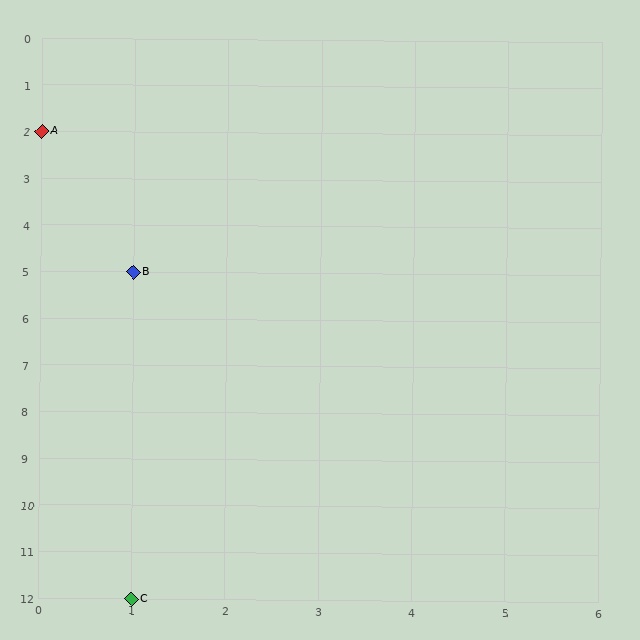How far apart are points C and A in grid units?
Points C and A are 1 column and 10 rows apart (about 10.0 grid units diagonally).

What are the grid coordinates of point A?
Point A is at grid coordinates (0, 2).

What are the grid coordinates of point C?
Point C is at grid coordinates (1, 12).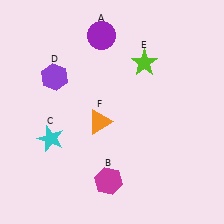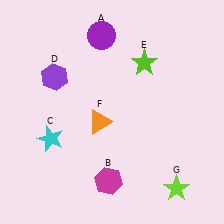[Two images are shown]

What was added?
A lime star (G) was added in Image 2.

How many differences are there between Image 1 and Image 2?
There is 1 difference between the two images.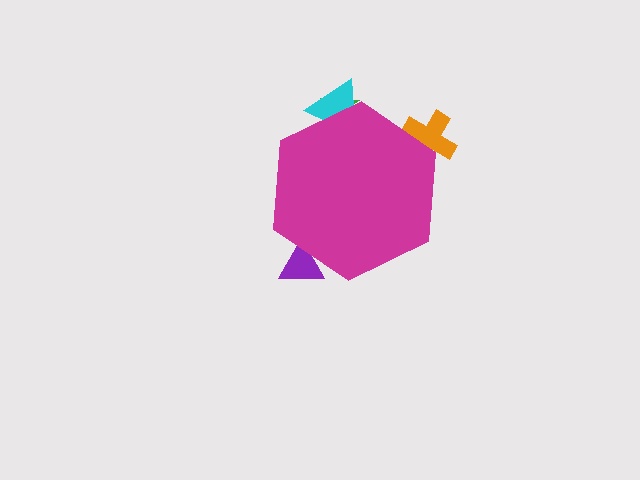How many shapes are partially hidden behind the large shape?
4 shapes are partially hidden.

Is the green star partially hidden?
Yes, the green star is partially hidden behind the magenta hexagon.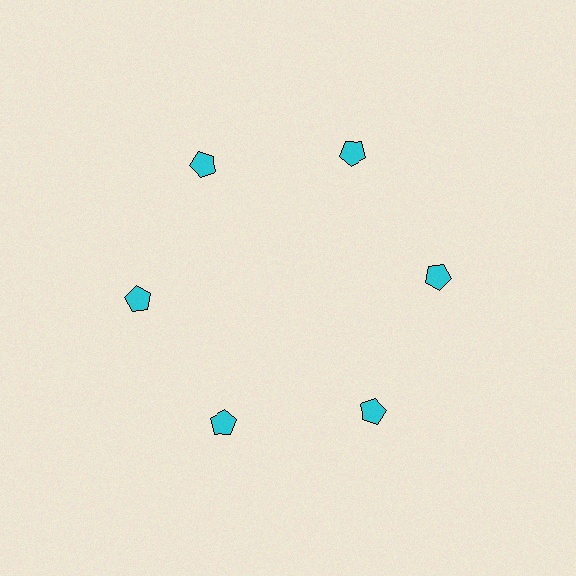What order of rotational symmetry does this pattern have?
This pattern has 6-fold rotational symmetry.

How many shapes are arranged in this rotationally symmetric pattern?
There are 6 shapes, arranged in 6 groups of 1.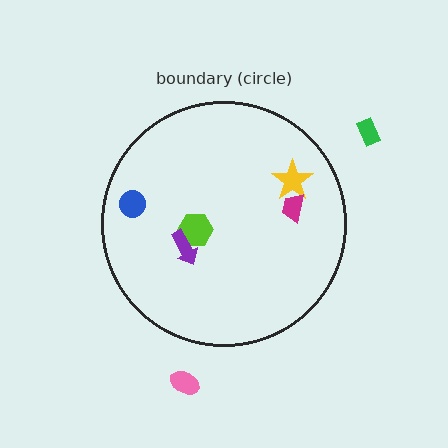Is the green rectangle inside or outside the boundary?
Outside.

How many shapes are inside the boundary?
5 inside, 2 outside.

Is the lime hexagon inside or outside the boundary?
Inside.